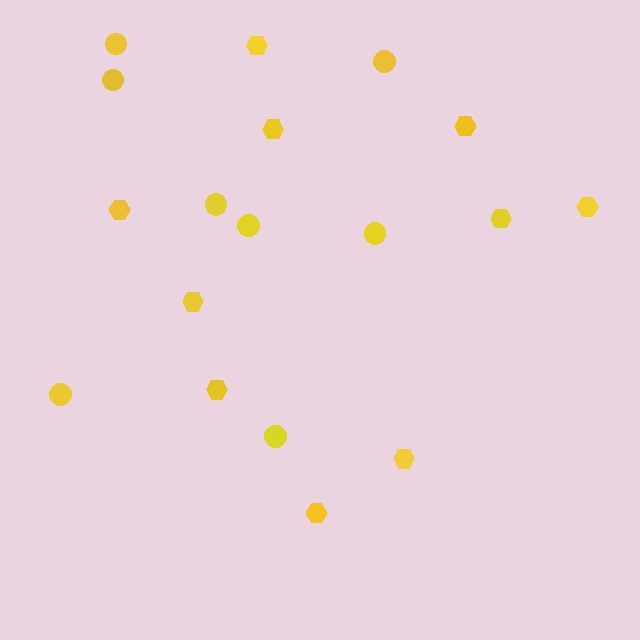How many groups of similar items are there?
There are 2 groups: one group of circles (8) and one group of hexagons (10).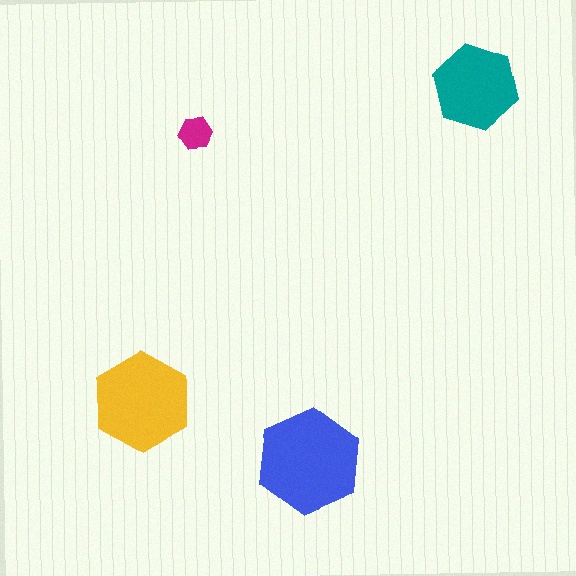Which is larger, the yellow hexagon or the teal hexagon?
The yellow one.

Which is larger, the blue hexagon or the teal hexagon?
The blue one.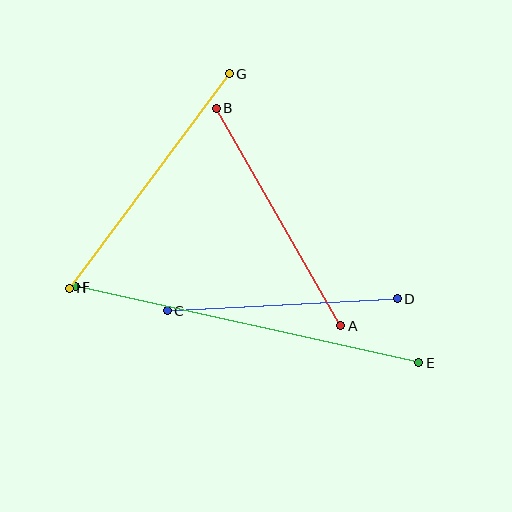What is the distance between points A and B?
The distance is approximately 251 pixels.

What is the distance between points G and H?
The distance is approximately 267 pixels.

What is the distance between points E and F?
The distance is approximately 352 pixels.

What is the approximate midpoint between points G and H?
The midpoint is at approximately (149, 181) pixels.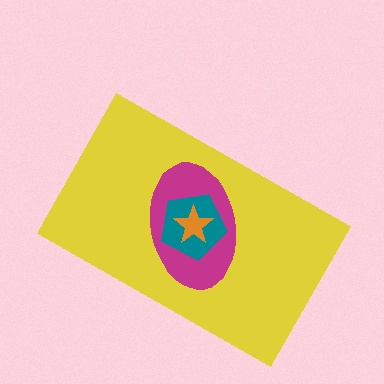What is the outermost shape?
The yellow rectangle.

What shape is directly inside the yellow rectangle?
The magenta ellipse.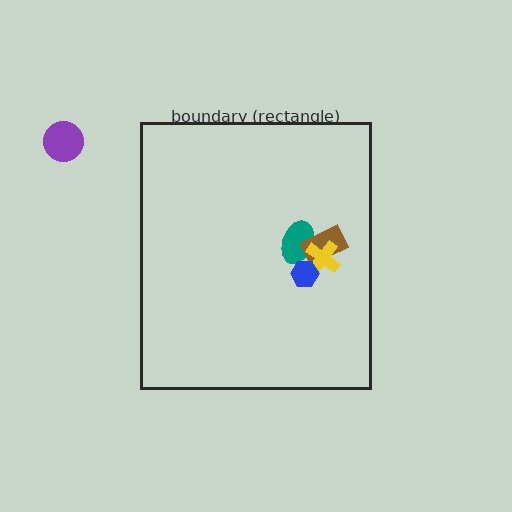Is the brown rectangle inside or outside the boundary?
Inside.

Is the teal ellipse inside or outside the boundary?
Inside.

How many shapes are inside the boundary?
4 inside, 1 outside.